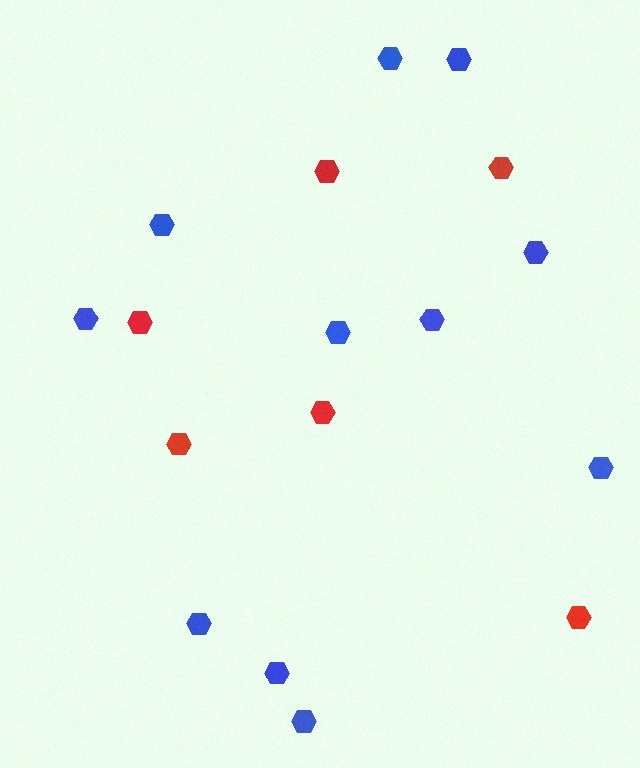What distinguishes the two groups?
There are 2 groups: one group of red hexagons (6) and one group of blue hexagons (11).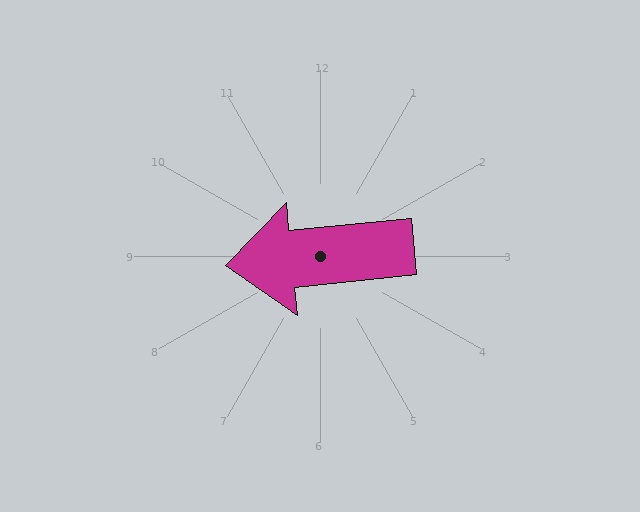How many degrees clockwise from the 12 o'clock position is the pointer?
Approximately 264 degrees.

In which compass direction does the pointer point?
West.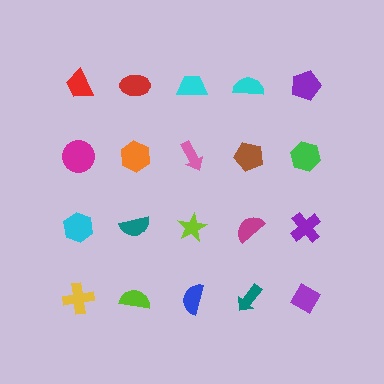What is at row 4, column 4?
A teal arrow.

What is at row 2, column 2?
An orange hexagon.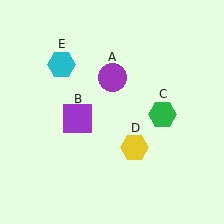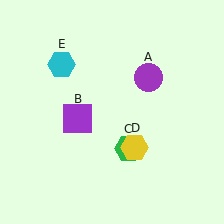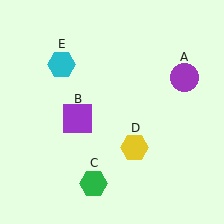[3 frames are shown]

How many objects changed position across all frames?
2 objects changed position: purple circle (object A), green hexagon (object C).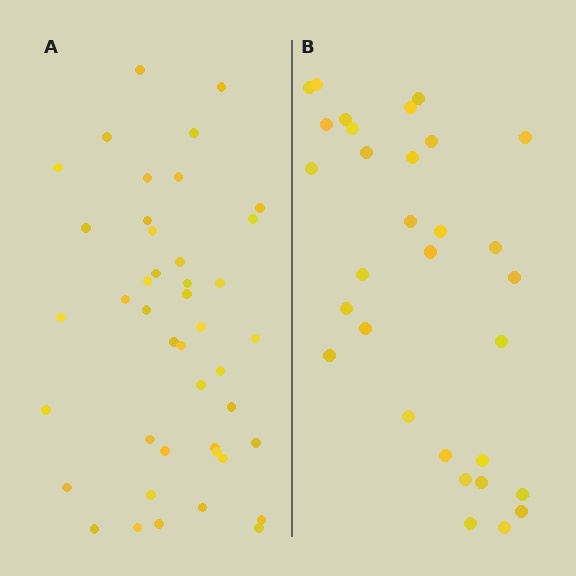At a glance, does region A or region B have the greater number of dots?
Region A (the left region) has more dots.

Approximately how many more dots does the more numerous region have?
Region A has roughly 12 or so more dots than region B.